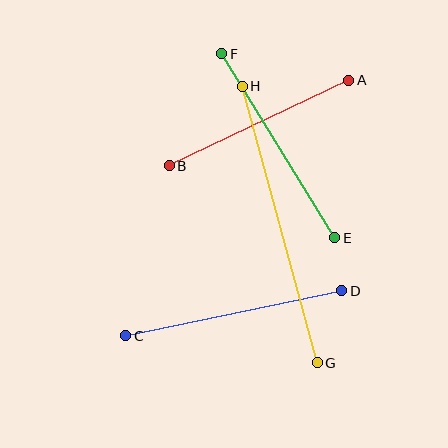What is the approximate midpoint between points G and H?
The midpoint is at approximately (280, 224) pixels.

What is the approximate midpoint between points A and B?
The midpoint is at approximately (259, 123) pixels.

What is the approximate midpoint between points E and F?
The midpoint is at approximately (278, 146) pixels.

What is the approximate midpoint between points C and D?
The midpoint is at approximately (234, 313) pixels.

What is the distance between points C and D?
The distance is approximately 221 pixels.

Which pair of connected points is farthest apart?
Points G and H are farthest apart.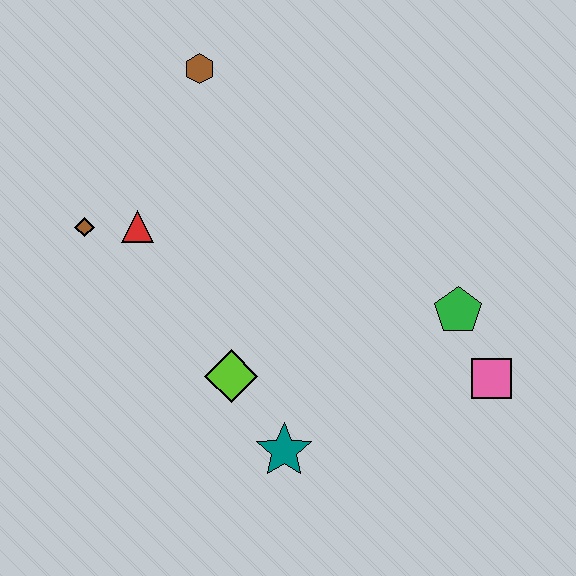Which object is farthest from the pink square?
The brown diamond is farthest from the pink square.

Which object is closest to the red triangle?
The brown diamond is closest to the red triangle.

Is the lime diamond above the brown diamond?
No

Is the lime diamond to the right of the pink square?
No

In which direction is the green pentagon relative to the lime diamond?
The green pentagon is to the right of the lime diamond.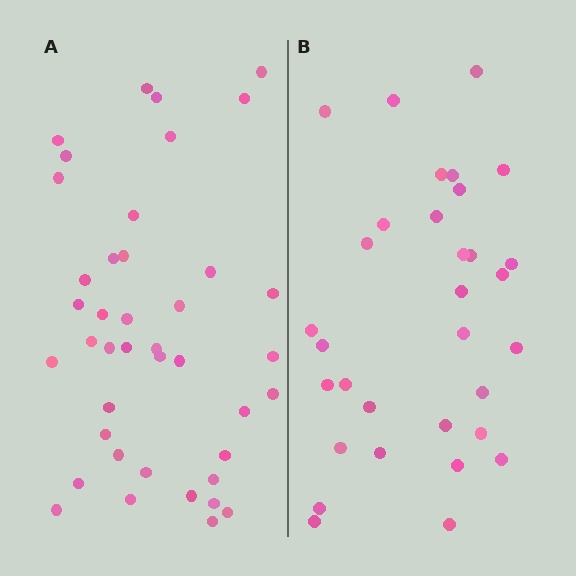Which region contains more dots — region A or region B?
Region A (the left region) has more dots.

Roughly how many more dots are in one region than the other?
Region A has roughly 8 or so more dots than region B.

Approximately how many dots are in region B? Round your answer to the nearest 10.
About 30 dots. (The exact count is 32, which rounds to 30.)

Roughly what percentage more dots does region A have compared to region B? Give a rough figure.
About 30% more.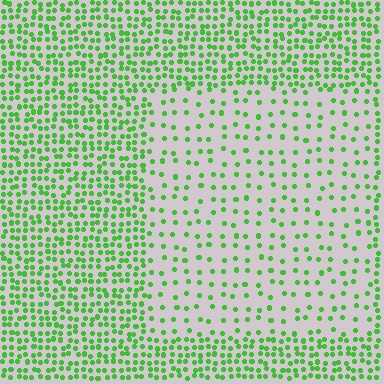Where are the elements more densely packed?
The elements are more densely packed outside the rectangle boundary.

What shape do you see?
I see a rectangle.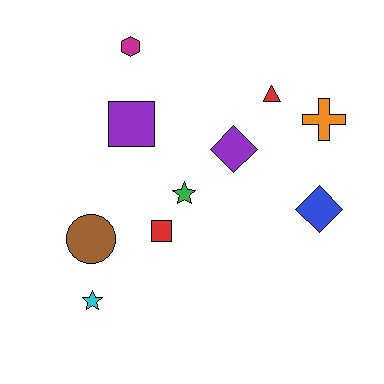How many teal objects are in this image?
There are no teal objects.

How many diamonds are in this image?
There are 2 diamonds.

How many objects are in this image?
There are 10 objects.